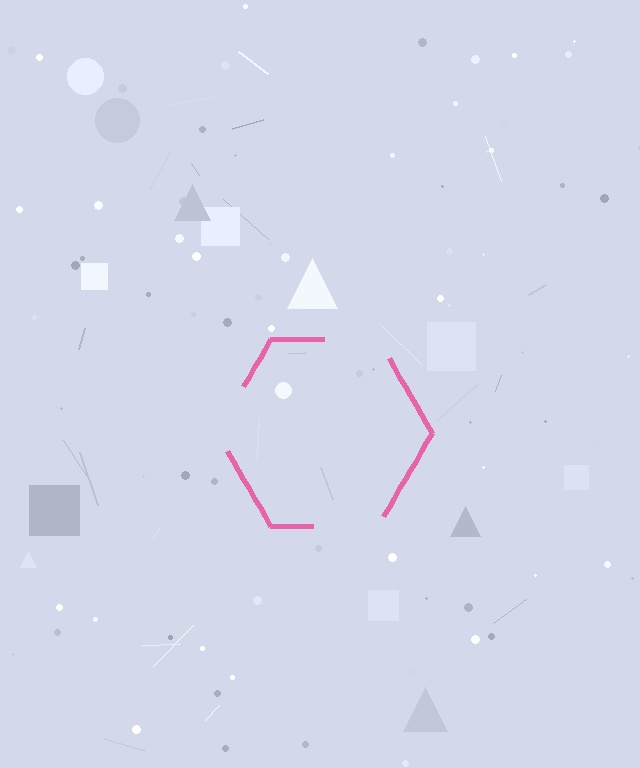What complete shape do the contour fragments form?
The contour fragments form a hexagon.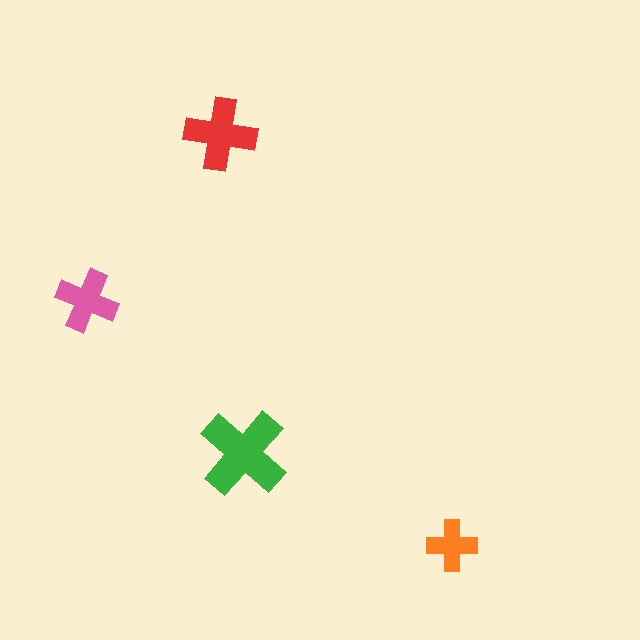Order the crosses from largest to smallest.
the green one, the red one, the pink one, the orange one.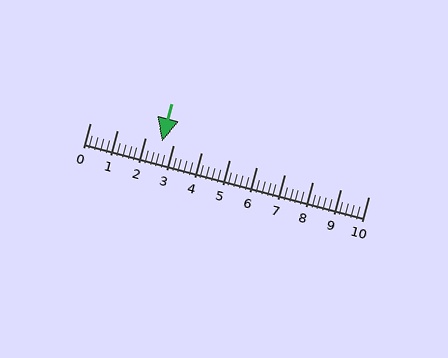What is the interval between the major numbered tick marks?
The major tick marks are spaced 1 units apart.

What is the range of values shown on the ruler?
The ruler shows values from 0 to 10.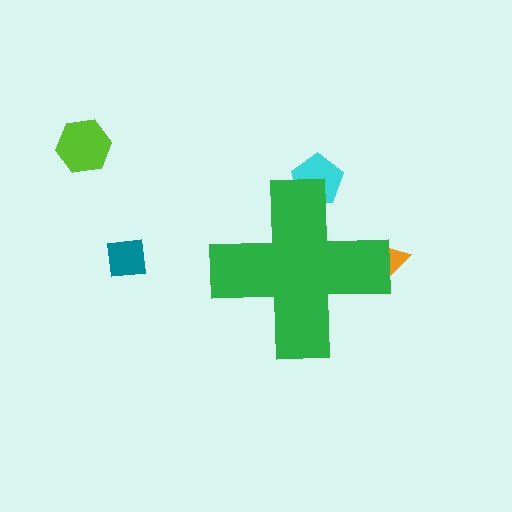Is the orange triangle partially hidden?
Yes, the orange triangle is partially hidden behind the green cross.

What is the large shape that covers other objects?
A green cross.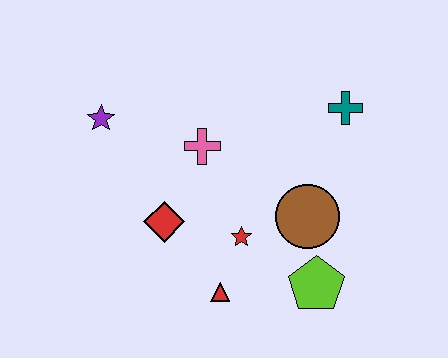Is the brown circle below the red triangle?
No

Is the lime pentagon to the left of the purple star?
No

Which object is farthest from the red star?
The purple star is farthest from the red star.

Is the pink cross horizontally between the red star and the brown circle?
No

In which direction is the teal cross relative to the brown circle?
The teal cross is above the brown circle.